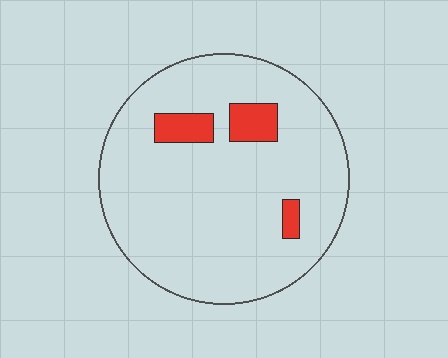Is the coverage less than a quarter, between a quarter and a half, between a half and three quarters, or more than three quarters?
Less than a quarter.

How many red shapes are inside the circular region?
3.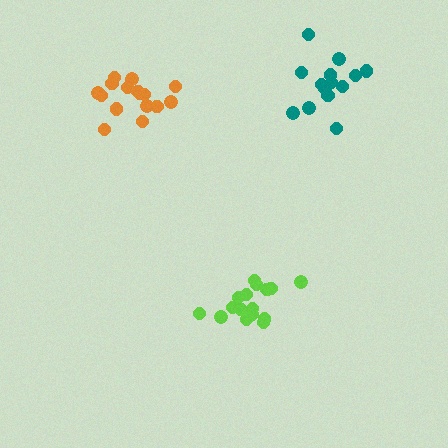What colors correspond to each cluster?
The clusters are colored: teal, lime, orange.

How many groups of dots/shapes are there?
There are 3 groups.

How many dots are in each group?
Group 1: 15 dots, Group 2: 16 dots, Group 3: 16 dots (47 total).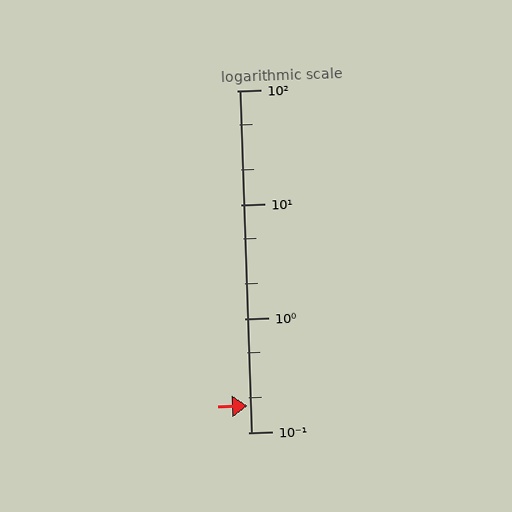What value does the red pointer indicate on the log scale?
The pointer indicates approximately 0.17.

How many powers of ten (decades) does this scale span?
The scale spans 3 decades, from 0.1 to 100.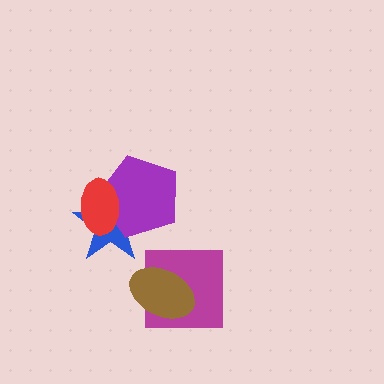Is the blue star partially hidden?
Yes, it is partially covered by another shape.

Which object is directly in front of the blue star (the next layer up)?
The purple pentagon is directly in front of the blue star.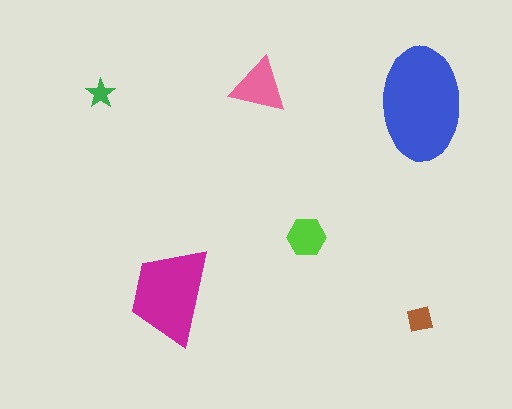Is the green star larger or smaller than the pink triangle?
Smaller.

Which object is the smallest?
The green star.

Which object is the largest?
The blue ellipse.